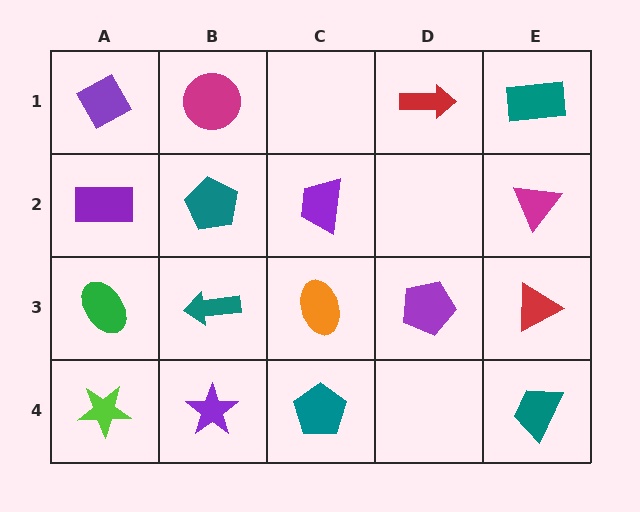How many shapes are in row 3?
5 shapes.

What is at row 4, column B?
A purple star.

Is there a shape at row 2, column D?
No, that cell is empty.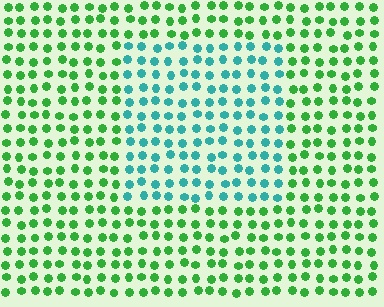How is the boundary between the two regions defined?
The boundary is defined purely by a slight shift in hue (about 53 degrees). Spacing, size, and orientation are identical on both sides.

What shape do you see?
I see a rectangle.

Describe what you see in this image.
The image is filled with small green elements in a uniform arrangement. A rectangle-shaped region is visible where the elements are tinted to a slightly different hue, forming a subtle color boundary.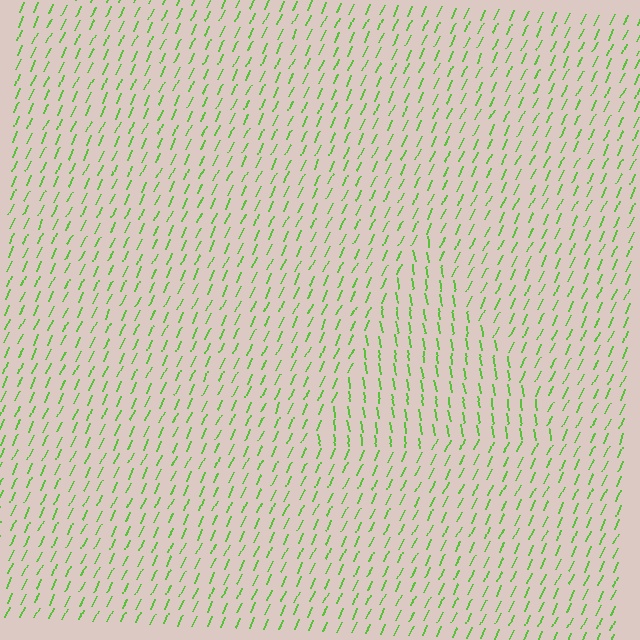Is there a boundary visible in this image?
Yes, there is a texture boundary formed by a change in line orientation.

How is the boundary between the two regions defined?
The boundary is defined purely by a change in line orientation (approximately 34 degrees difference). All lines are the same color and thickness.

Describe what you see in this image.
The image is filled with small lime line segments. A triangle region in the image has lines oriented differently from the surrounding lines, creating a visible texture boundary.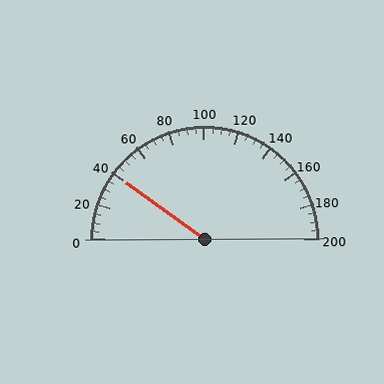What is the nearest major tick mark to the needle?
The nearest major tick mark is 40.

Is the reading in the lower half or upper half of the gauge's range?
The reading is in the lower half of the range (0 to 200).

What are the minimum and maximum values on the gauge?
The gauge ranges from 0 to 200.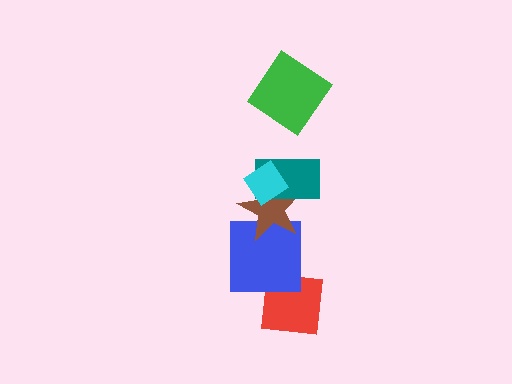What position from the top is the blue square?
The blue square is 5th from the top.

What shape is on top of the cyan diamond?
The green diamond is on top of the cyan diamond.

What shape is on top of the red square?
The blue square is on top of the red square.